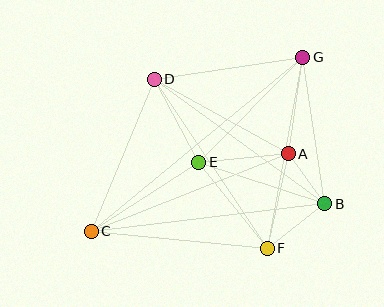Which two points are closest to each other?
Points A and B are closest to each other.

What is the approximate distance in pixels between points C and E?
The distance between C and E is approximately 128 pixels.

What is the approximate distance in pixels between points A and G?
The distance between A and G is approximately 97 pixels.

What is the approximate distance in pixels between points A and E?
The distance between A and E is approximately 90 pixels.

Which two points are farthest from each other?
Points C and G are farthest from each other.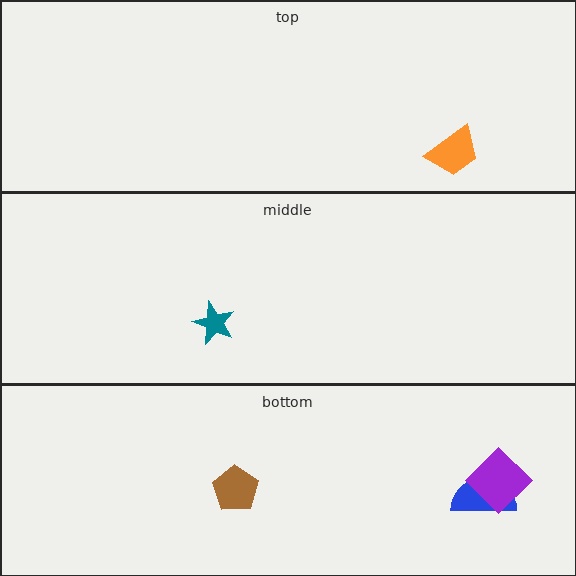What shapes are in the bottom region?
The blue semicircle, the brown pentagon, the purple diamond.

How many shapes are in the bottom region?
3.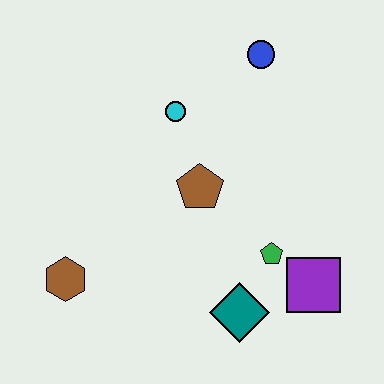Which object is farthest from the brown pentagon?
The brown hexagon is farthest from the brown pentagon.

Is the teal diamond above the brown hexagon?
No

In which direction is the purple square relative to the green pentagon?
The purple square is to the right of the green pentagon.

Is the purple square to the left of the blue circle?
No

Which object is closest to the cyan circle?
The brown pentagon is closest to the cyan circle.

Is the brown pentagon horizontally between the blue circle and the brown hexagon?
Yes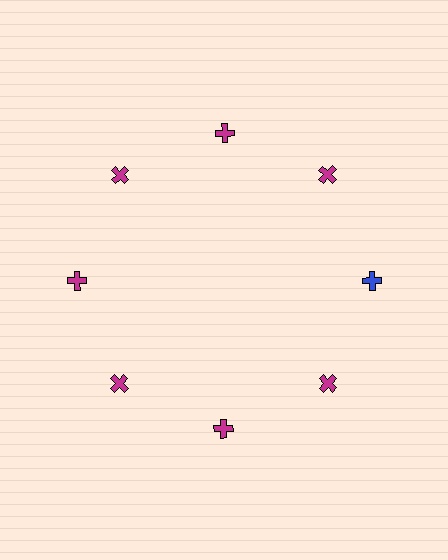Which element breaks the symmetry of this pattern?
The blue cross at roughly the 3 o'clock position breaks the symmetry. All other shapes are magenta crosses.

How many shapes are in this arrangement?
There are 8 shapes arranged in a ring pattern.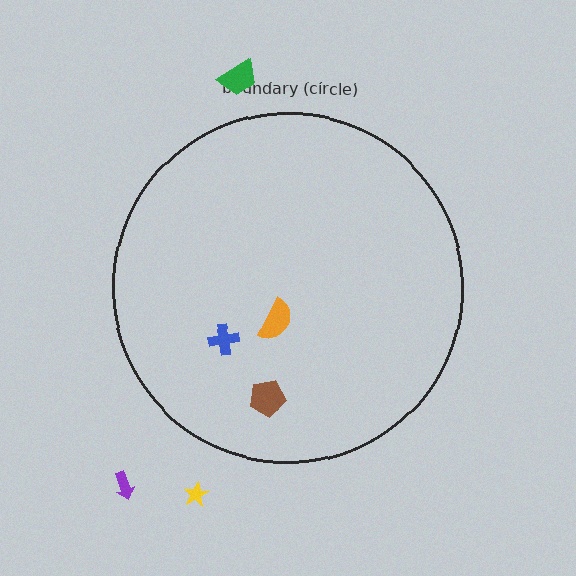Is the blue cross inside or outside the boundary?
Inside.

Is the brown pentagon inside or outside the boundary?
Inside.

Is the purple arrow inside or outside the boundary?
Outside.